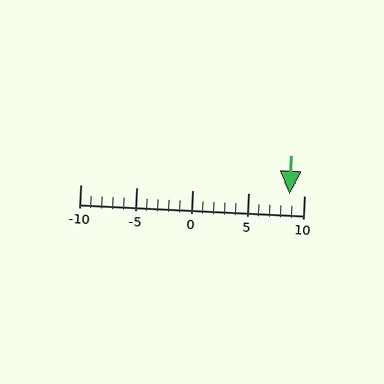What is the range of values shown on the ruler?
The ruler shows values from -10 to 10.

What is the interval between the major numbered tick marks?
The major tick marks are spaced 5 units apart.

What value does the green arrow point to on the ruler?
The green arrow points to approximately 9.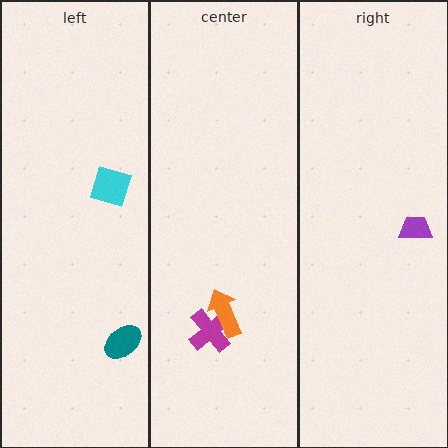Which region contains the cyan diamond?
The left region.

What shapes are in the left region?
The teal ellipse, the cyan diamond.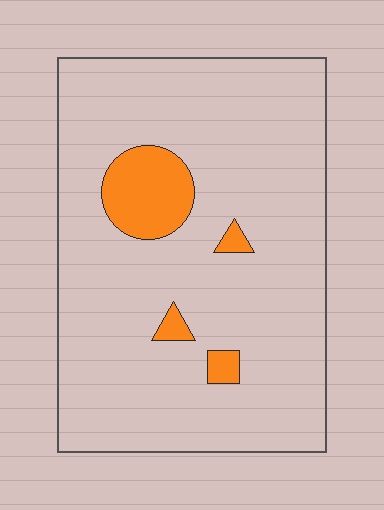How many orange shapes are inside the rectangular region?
4.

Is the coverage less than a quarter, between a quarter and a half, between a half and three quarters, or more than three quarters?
Less than a quarter.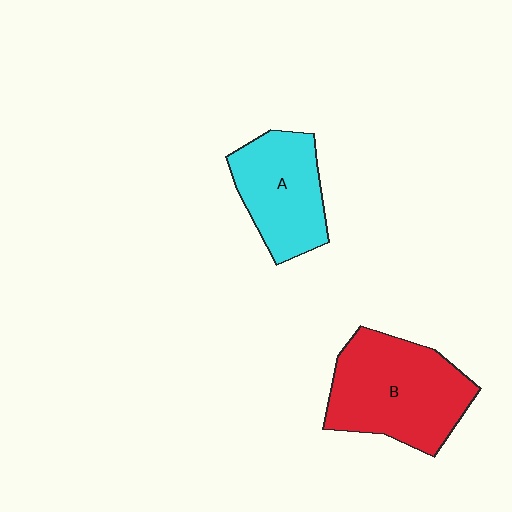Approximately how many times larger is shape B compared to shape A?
Approximately 1.4 times.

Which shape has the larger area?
Shape B (red).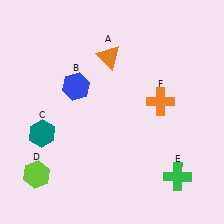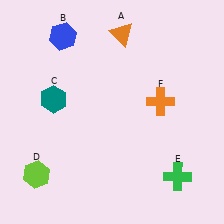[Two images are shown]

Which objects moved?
The objects that moved are: the orange triangle (A), the blue hexagon (B), the teal hexagon (C).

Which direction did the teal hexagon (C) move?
The teal hexagon (C) moved up.